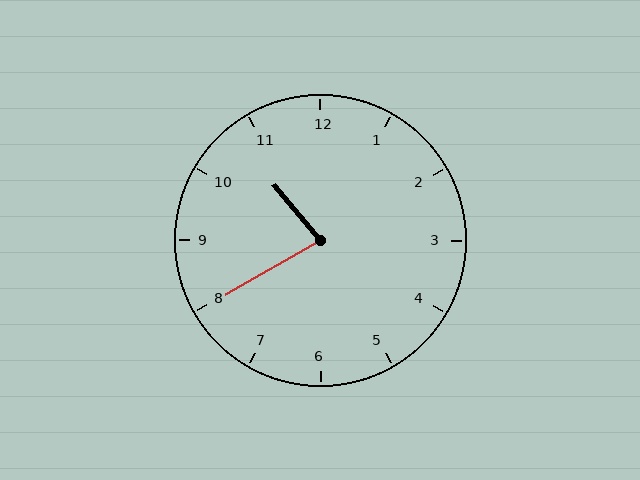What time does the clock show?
10:40.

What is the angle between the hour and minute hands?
Approximately 80 degrees.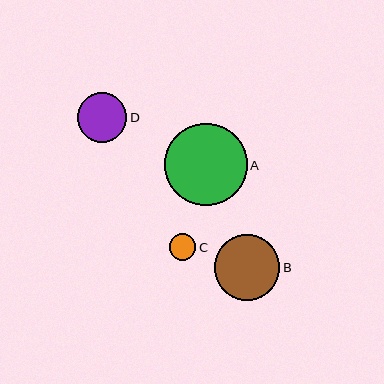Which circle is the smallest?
Circle C is the smallest with a size of approximately 26 pixels.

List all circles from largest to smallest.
From largest to smallest: A, B, D, C.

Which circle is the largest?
Circle A is the largest with a size of approximately 82 pixels.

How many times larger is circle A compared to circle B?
Circle A is approximately 1.3 times the size of circle B.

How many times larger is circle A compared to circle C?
Circle A is approximately 3.1 times the size of circle C.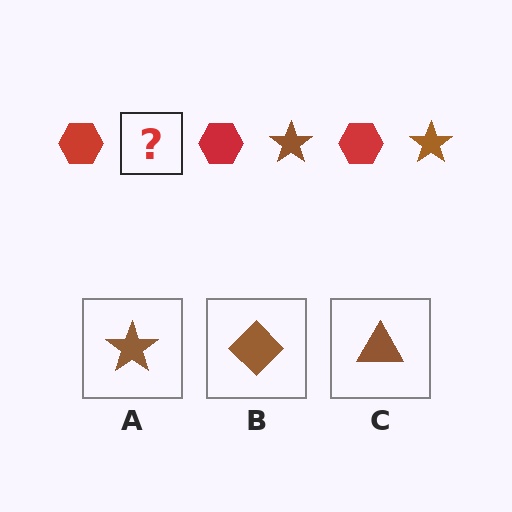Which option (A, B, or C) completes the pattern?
A.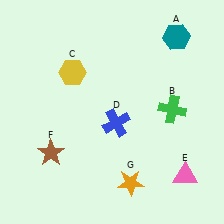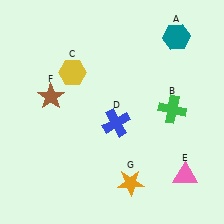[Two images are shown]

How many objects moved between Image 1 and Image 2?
1 object moved between the two images.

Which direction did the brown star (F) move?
The brown star (F) moved up.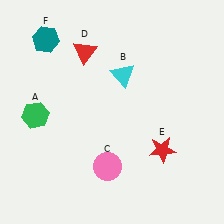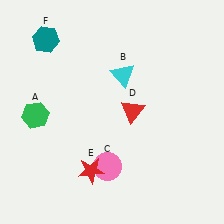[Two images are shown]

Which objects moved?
The objects that moved are: the red triangle (D), the red star (E).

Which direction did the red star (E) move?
The red star (E) moved left.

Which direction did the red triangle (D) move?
The red triangle (D) moved down.